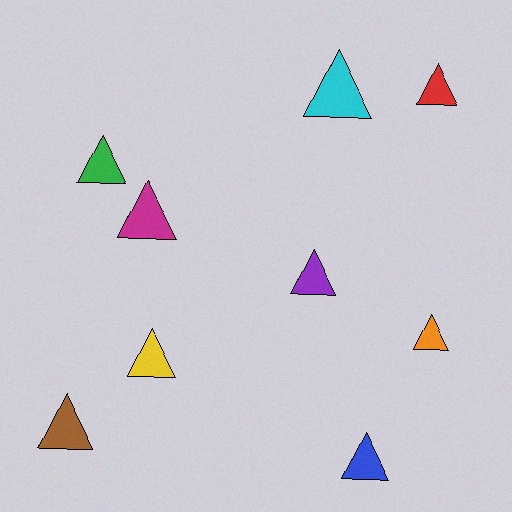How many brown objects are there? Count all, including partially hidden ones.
There is 1 brown object.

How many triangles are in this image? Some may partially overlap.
There are 9 triangles.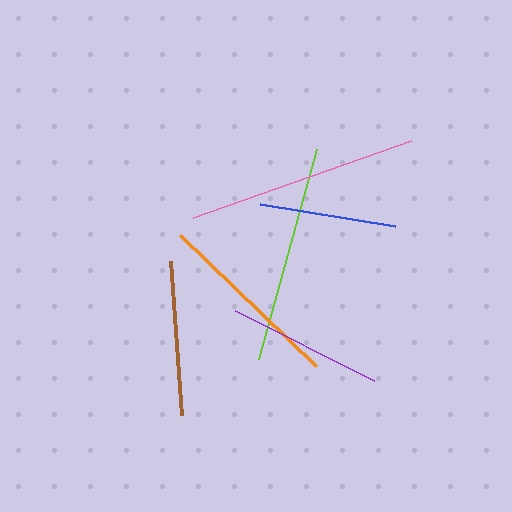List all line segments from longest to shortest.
From longest to shortest: pink, lime, orange, purple, brown, blue.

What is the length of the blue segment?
The blue segment is approximately 137 pixels long.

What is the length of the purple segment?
The purple segment is approximately 155 pixels long.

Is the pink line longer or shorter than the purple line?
The pink line is longer than the purple line.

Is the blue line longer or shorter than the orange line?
The orange line is longer than the blue line.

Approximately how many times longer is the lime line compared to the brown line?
The lime line is approximately 1.4 times the length of the brown line.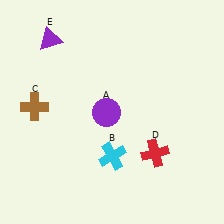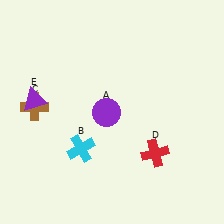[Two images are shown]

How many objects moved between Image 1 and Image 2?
2 objects moved between the two images.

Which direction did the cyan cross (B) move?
The cyan cross (B) moved left.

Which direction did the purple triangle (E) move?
The purple triangle (E) moved down.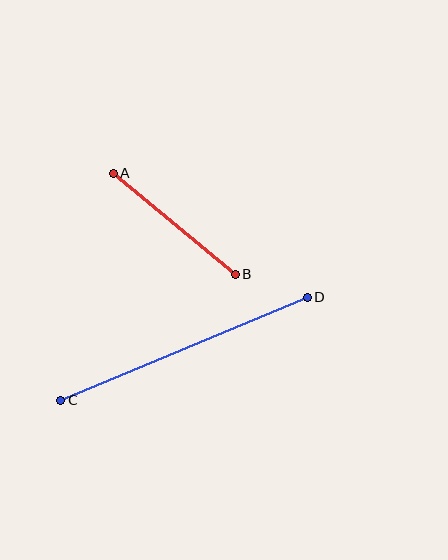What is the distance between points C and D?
The distance is approximately 267 pixels.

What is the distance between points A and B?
The distance is approximately 158 pixels.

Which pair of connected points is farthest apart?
Points C and D are farthest apart.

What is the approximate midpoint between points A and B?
The midpoint is at approximately (174, 224) pixels.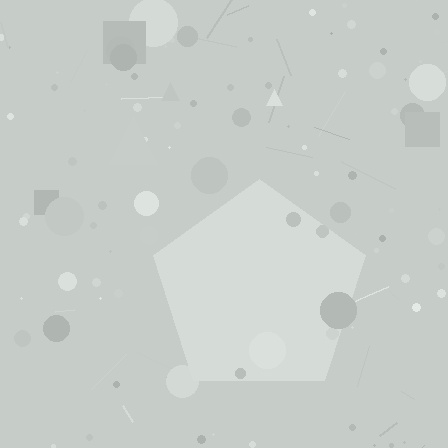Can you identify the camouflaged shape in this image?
The camouflaged shape is a pentagon.